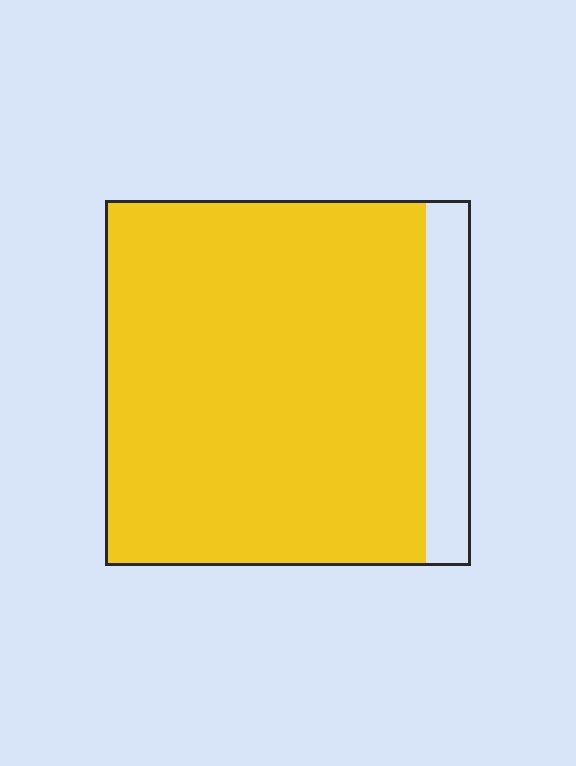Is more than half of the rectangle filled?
Yes.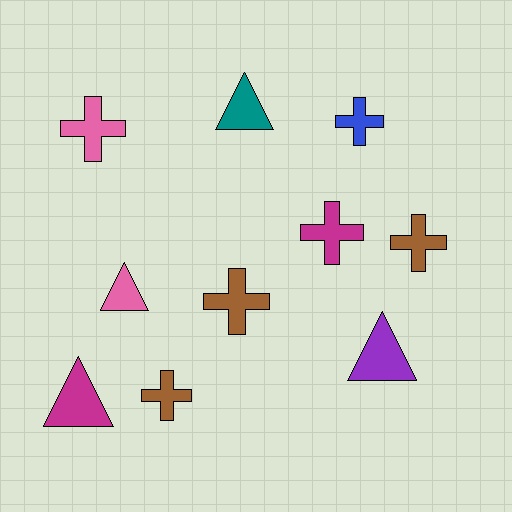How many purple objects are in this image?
There is 1 purple object.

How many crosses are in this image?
There are 6 crosses.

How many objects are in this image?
There are 10 objects.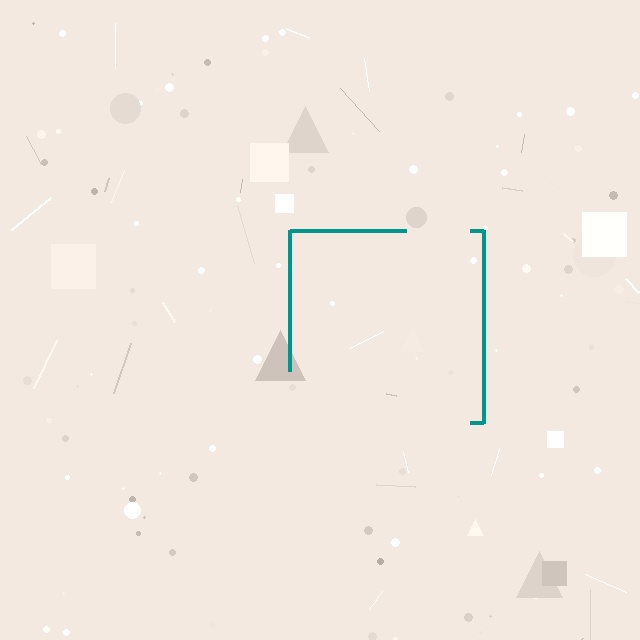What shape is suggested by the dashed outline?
The dashed outline suggests a square.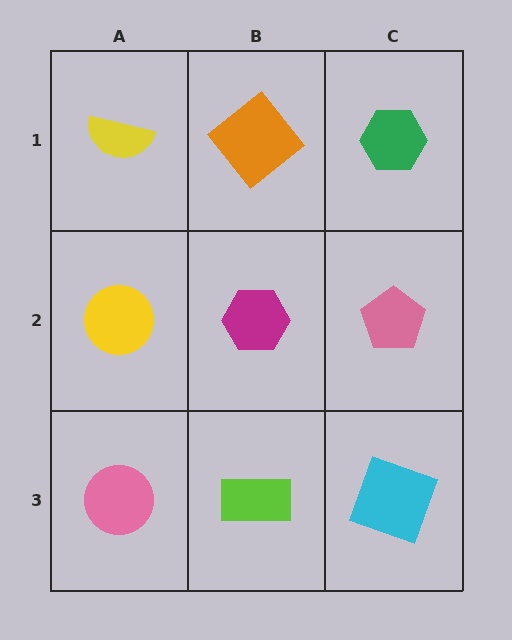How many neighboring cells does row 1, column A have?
2.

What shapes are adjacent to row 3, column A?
A yellow circle (row 2, column A), a lime rectangle (row 3, column B).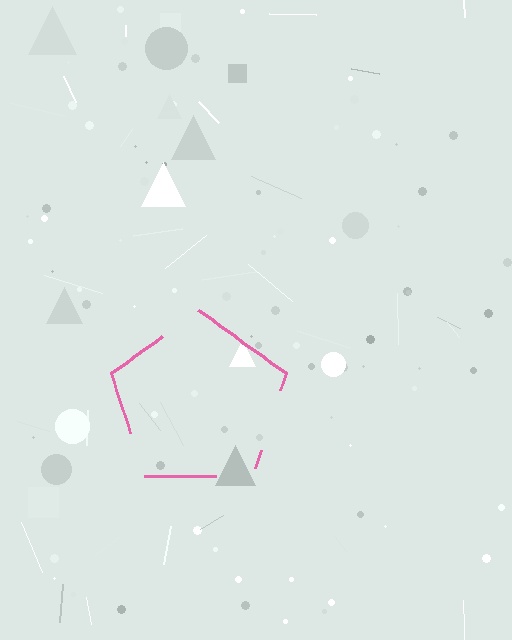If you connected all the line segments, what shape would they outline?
They would outline a pentagon.